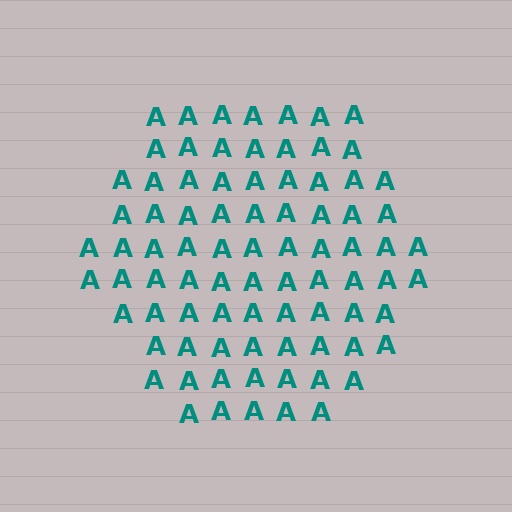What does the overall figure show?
The overall figure shows a hexagon.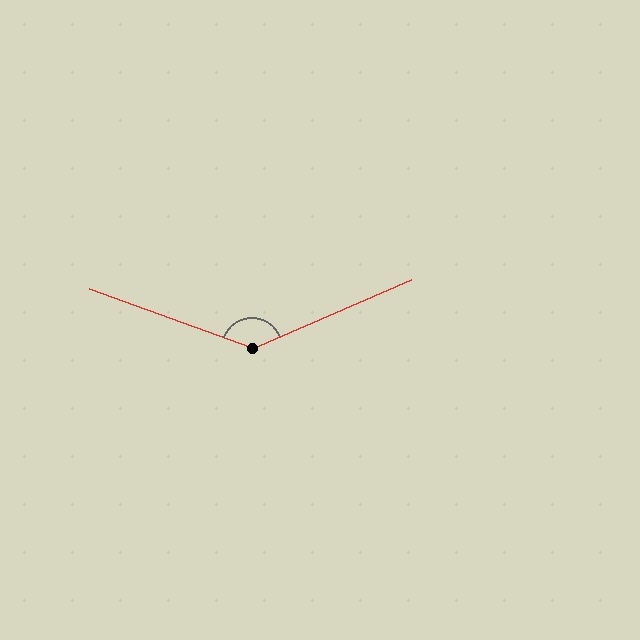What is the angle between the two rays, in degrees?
Approximately 137 degrees.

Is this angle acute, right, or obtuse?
It is obtuse.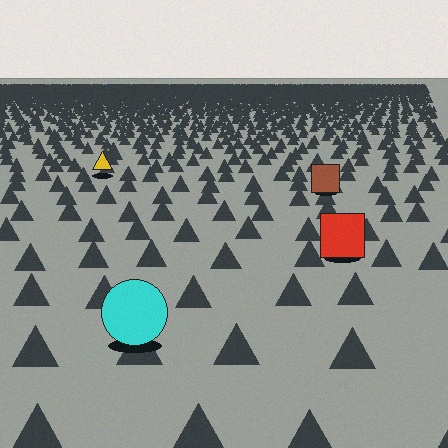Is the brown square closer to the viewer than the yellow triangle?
Yes. The brown square is closer — you can tell from the texture gradient: the ground texture is coarser near it.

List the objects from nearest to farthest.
From nearest to farthest: the cyan circle, the red square, the brown square, the yellow triangle.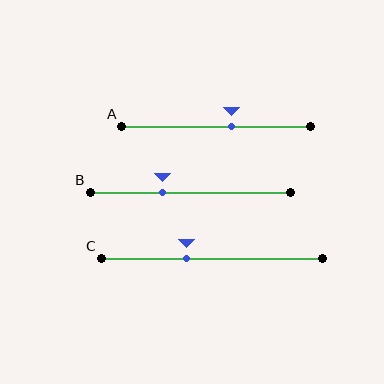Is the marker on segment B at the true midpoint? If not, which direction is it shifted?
No, the marker on segment B is shifted to the left by about 14% of the segment length.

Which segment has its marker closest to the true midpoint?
Segment A has its marker closest to the true midpoint.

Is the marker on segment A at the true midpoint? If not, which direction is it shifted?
No, the marker on segment A is shifted to the right by about 8% of the segment length.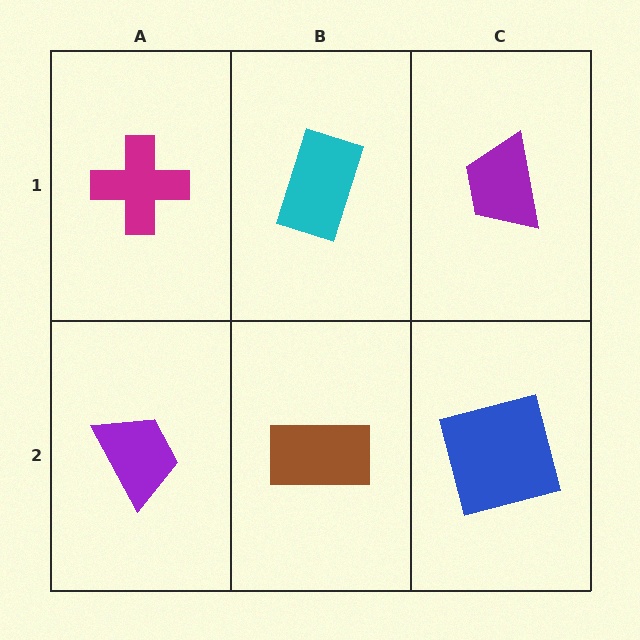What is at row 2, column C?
A blue square.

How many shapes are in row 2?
3 shapes.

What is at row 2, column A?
A purple trapezoid.